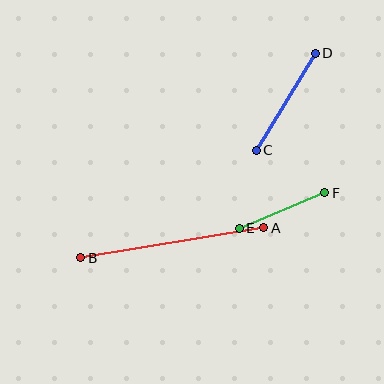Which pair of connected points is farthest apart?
Points A and B are farthest apart.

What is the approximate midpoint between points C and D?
The midpoint is at approximately (286, 102) pixels.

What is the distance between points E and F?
The distance is approximately 92 pixels.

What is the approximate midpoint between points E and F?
The midpoint is at approximately (282, 210) pixels.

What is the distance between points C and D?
The distance is approximately 113 pixels.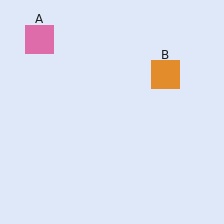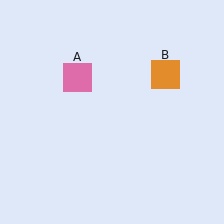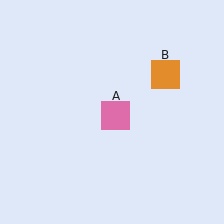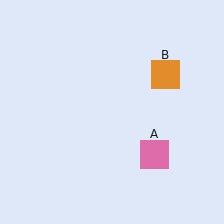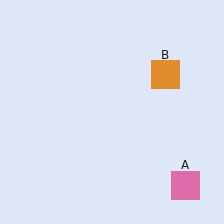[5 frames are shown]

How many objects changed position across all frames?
1 object changed position: pink square (object A).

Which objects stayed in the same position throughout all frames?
Orange square (object B) remained stationary.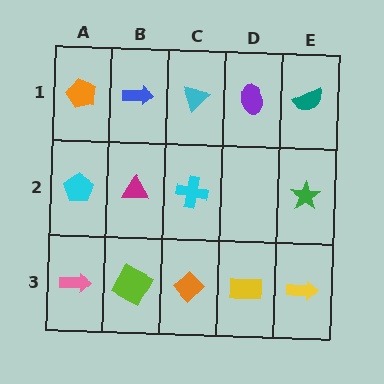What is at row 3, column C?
An orange diamond.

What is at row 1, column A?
An orange pentagon.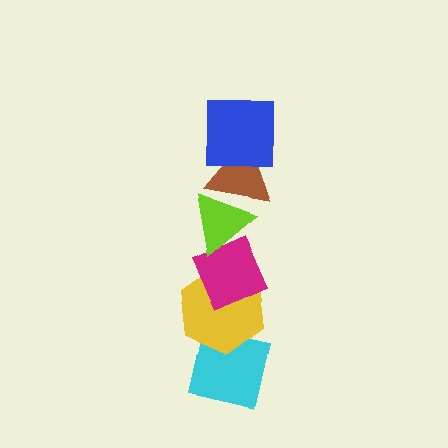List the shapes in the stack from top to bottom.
From top to bottom: the blue square, the brown triangle, the lime triangle, the magenta diamond, the yellow hexagon, the cyan square.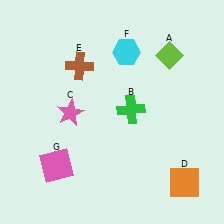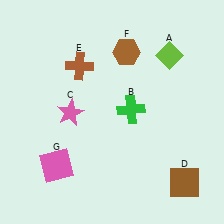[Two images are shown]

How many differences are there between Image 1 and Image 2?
There are 2 differences between the two images.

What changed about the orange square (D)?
In Image 1, D is orange. In Image 2, it changed to brown.